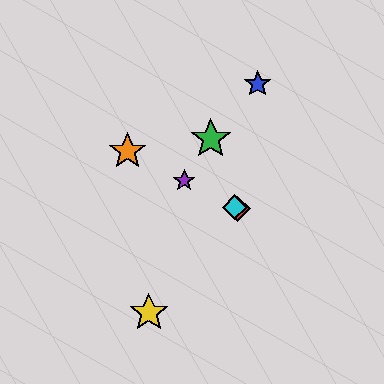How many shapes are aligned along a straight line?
4 shapes (the red diamond, the purple star, the orange star, the cyan diamond) are aligned along a straight line.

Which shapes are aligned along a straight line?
The red diamond, the purple star, the orange star, the cyan diamond are aligned along a straight line.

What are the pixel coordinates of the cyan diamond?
The cyan diamond is at (235, 207).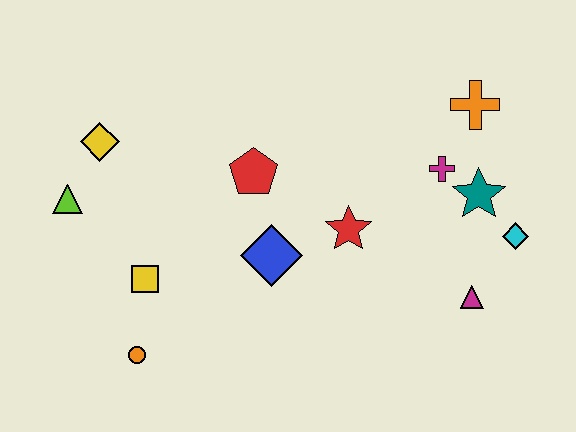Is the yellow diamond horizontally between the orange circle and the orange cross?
No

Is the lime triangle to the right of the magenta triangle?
No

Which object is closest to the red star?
The blue diamond is closest to the red star.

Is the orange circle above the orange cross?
No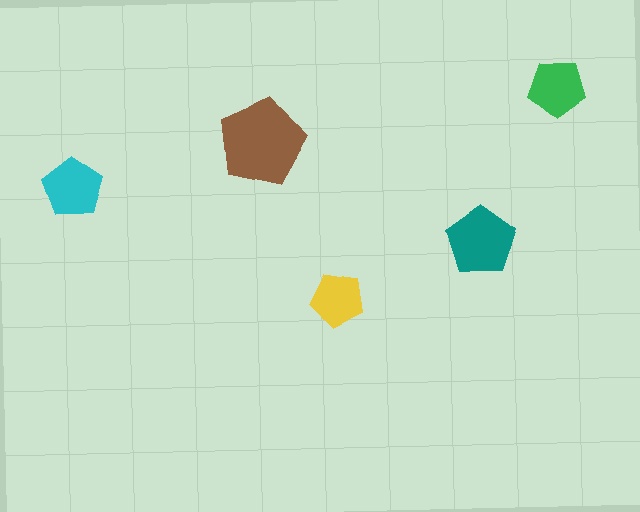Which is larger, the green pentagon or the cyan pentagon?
The cyan one.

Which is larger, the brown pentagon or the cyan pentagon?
The brown one.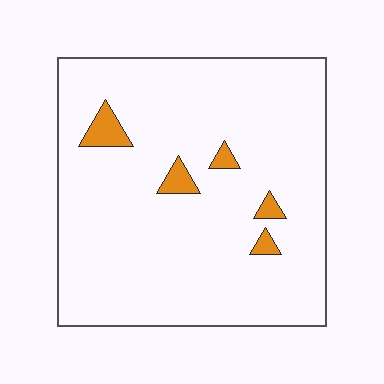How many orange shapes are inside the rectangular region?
5.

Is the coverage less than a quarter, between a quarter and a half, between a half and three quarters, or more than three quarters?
Less than a quarter.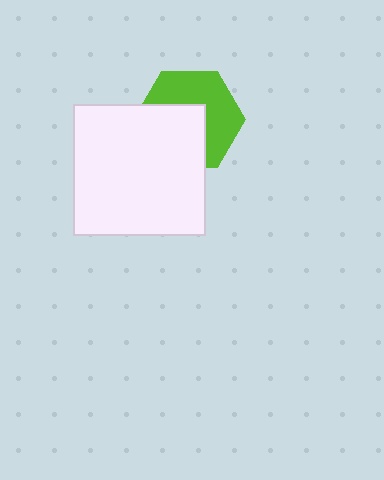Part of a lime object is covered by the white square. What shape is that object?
It is a hexagon.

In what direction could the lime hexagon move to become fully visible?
The lime hexagon could move toward the upper-right. That would shift it out from behind the white square entirely.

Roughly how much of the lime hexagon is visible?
About half of it is visible (roughly 52%).